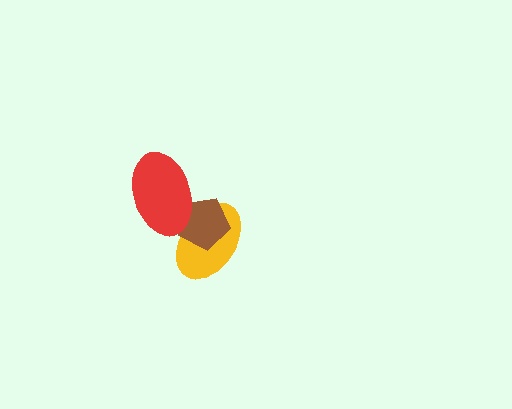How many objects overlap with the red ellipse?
2 objects overlap with the red ellipse.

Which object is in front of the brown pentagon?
The red ellipse is in front of the brown pentagon.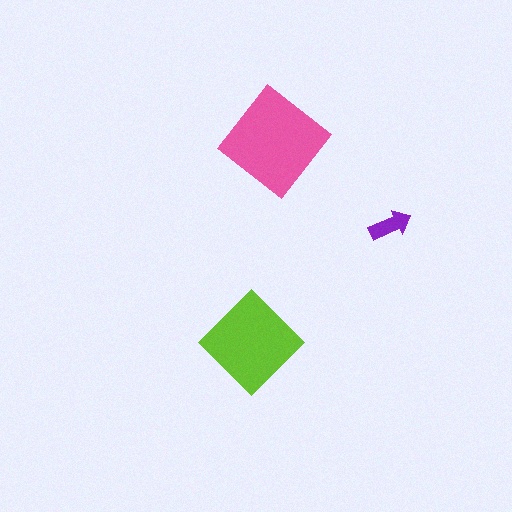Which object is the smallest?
The purple arrow.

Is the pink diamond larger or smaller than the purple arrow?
Larger.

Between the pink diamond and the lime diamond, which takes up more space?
The pink diamond.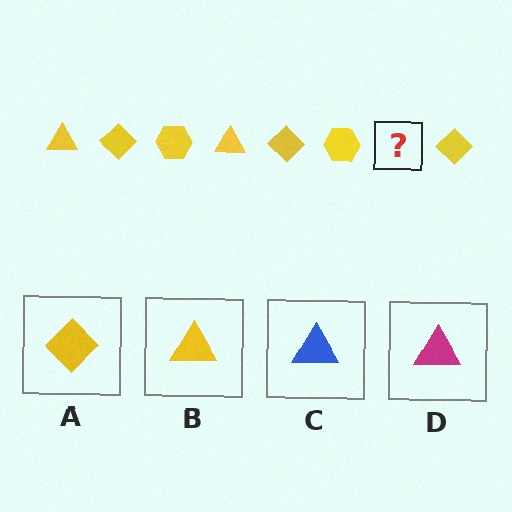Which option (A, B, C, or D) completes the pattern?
B.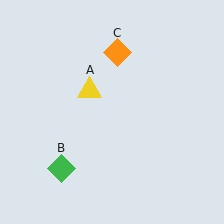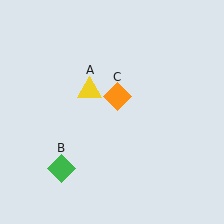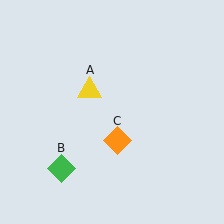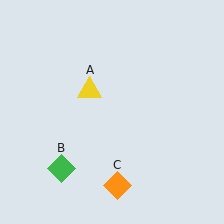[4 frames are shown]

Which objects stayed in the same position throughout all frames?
Yellow triangle (object A) and green diamond (object B) remained stationary.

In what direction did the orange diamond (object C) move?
The orange diamond (object C) moved down.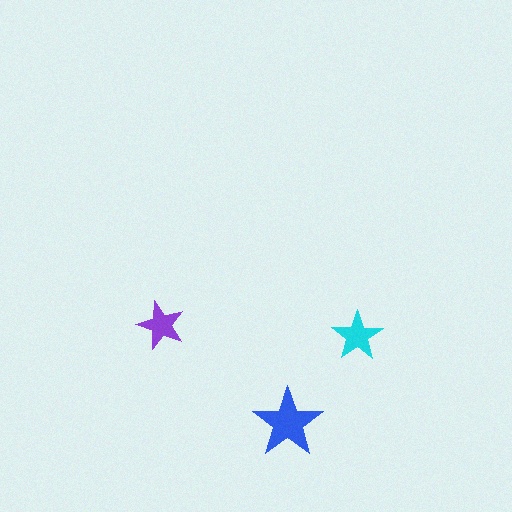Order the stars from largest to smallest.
the blue one, the cyan one, the purple one.